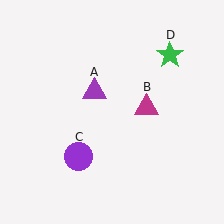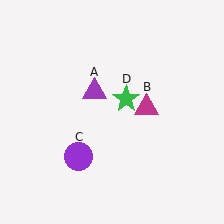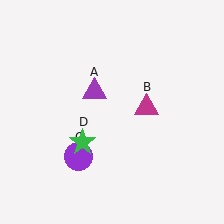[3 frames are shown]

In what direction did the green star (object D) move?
The green star (object D) moved down and to the left.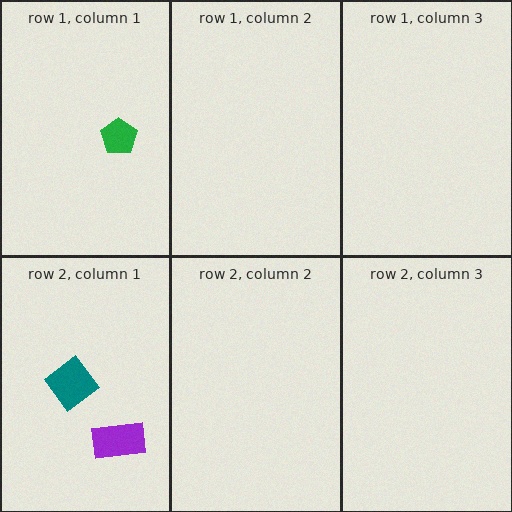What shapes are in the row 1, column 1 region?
The green pentagon.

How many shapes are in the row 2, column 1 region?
2.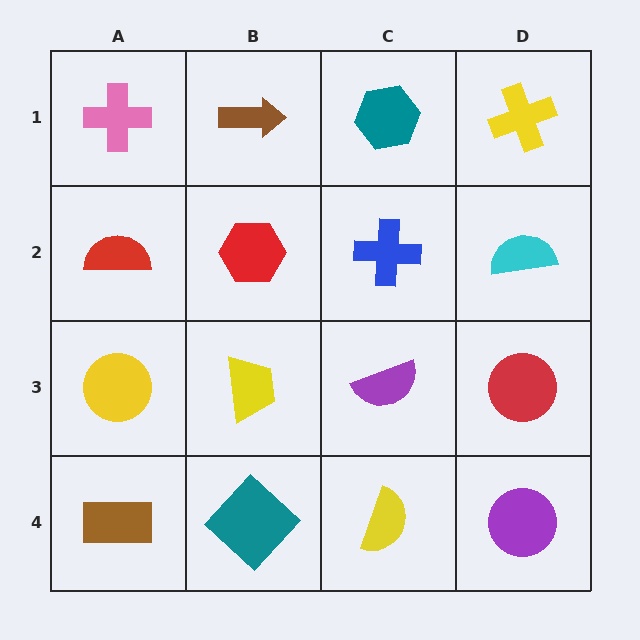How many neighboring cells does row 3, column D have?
3.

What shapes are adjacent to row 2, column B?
A brown arrow (row 1, column B), a yellow trapezoid (row 3, column B), a red semicircle (row 2, column A), a blue cross (row 2, column C).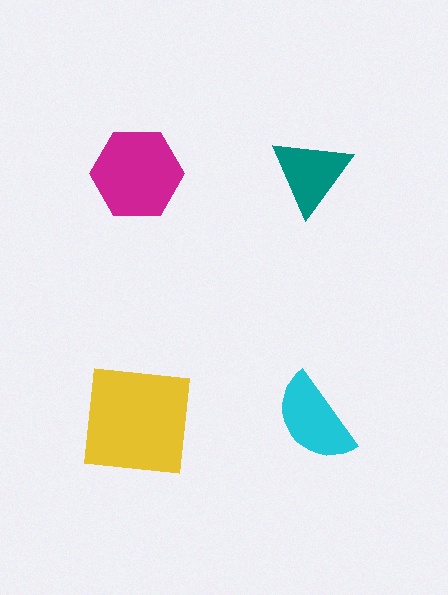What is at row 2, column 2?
A cyan semicircle.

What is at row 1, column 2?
A teal triangle.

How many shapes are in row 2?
2 shapes.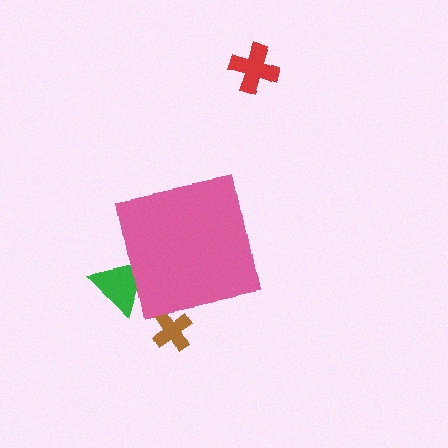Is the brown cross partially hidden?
Yes, the brown cross is partially hidden behind the pink square.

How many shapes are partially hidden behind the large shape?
2 shapes are partially hidden.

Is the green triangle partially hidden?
Yes, the green triangle is partially hidden behind the pink square.